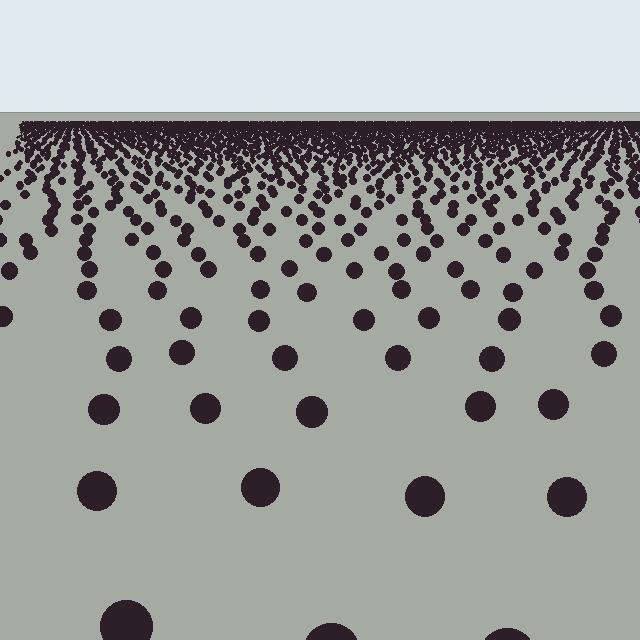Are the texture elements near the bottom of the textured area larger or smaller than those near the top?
Larger. Near the bottom, elements are closer to the viewer and appear at a bigger on-screen size.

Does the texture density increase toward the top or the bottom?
Density increases toward the top.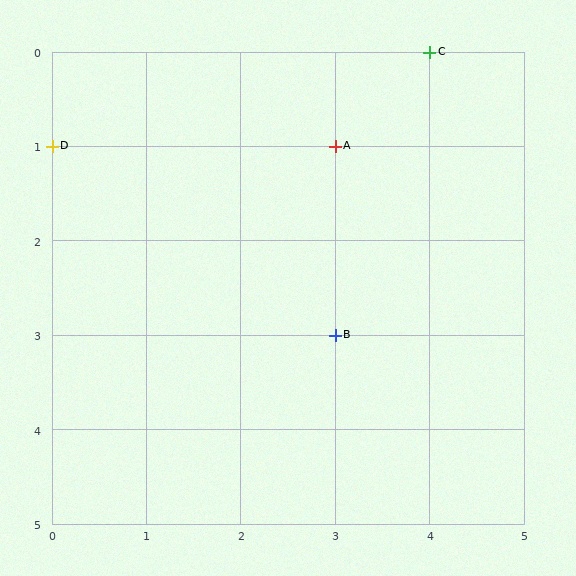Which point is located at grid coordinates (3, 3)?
Point B is at (3, 3).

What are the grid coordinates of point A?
Point A is at grid coordinates (3, 1).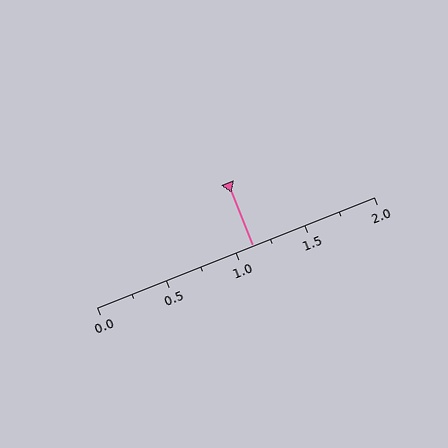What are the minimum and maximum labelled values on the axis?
The axis runs from 0.0 to 2.0.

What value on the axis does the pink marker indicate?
The marker indicates approximately 1.12.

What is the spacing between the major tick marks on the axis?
The major ticks are spaced 0.5 apart.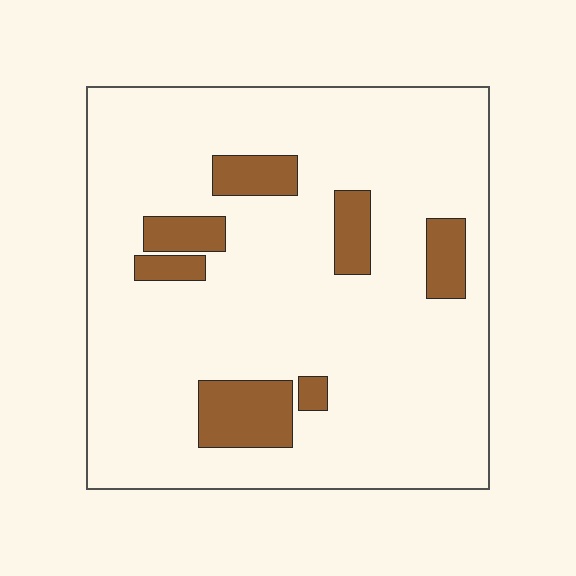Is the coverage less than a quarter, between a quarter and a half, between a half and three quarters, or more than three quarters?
Less than a quarter.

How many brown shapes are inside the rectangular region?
7.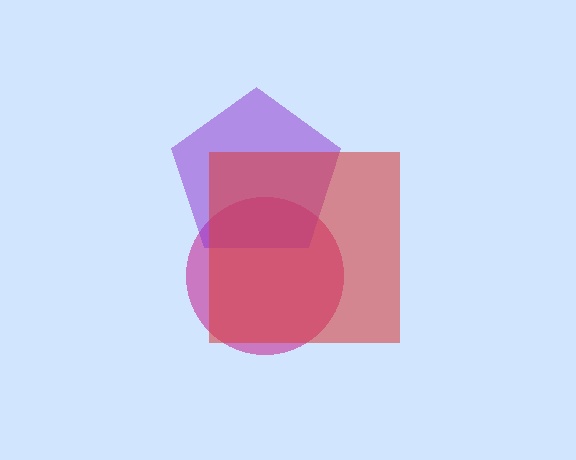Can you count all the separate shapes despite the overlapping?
Yes, there are 3 separate shapes.